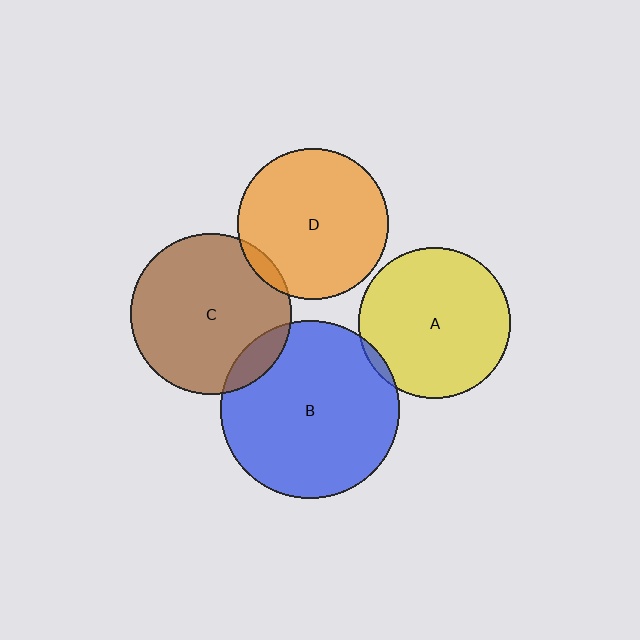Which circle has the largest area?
Circle B (blue).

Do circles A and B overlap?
Yes.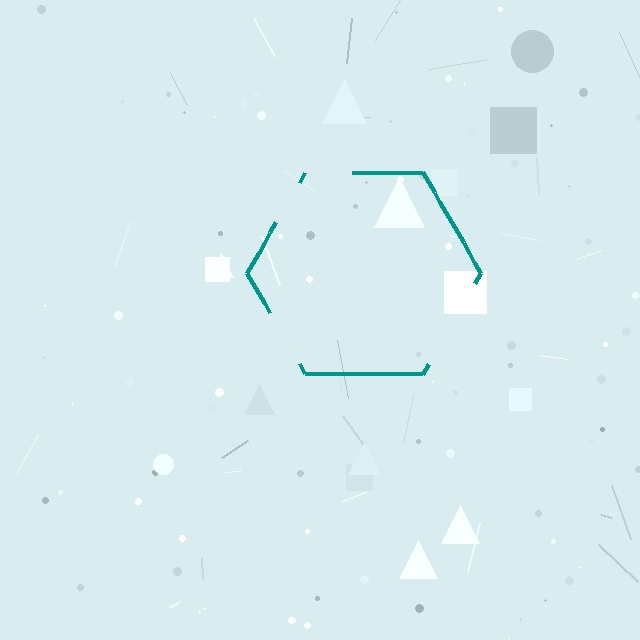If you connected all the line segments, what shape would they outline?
They would outline a hexagon.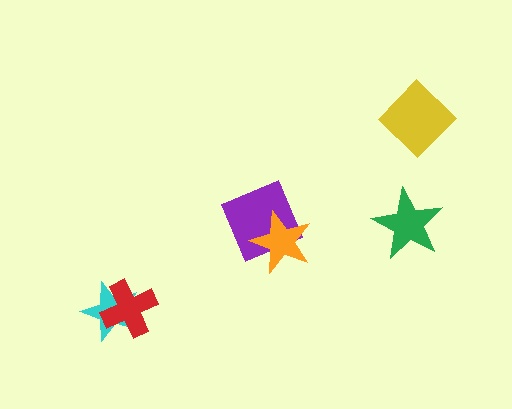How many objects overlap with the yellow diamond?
0 objects overlap with the yellow diamond.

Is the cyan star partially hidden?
Yes, it is partially covered by another shape.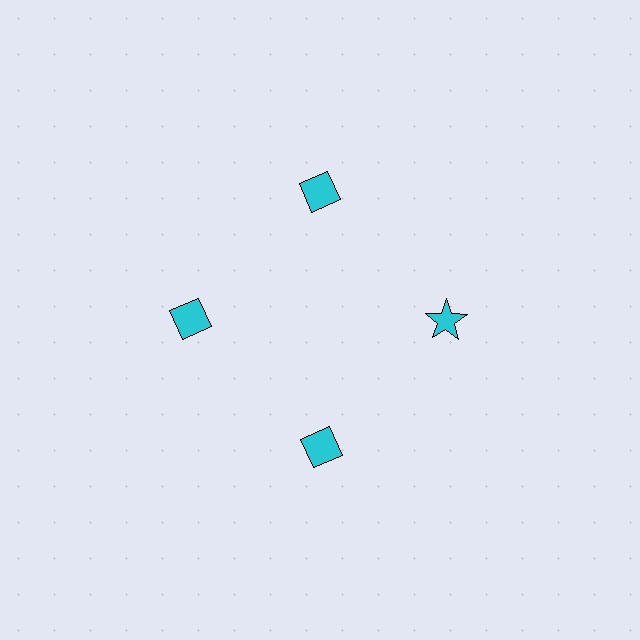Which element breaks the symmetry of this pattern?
The cyan star at roughly the 3 o'clock position breaks the symmetry. All other shapes are cyan diamonds.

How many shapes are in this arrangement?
There are 4 shapes arranged in a ring pattern.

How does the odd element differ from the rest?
It has a different shape: star instead of diamond.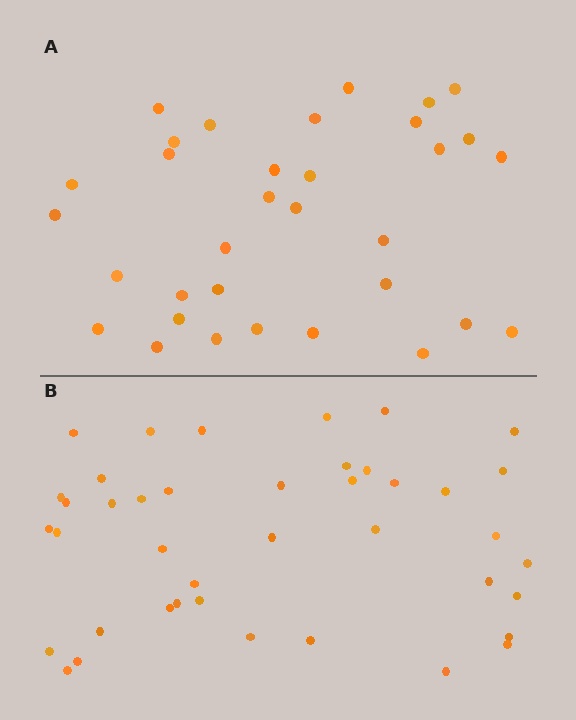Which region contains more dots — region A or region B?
Region B (the bottom region) has more dots.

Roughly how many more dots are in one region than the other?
Region B has roughly 8 or so more dots than region A.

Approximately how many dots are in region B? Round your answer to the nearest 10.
About 40 dots. (The exact count is 41, which rounds to 40.)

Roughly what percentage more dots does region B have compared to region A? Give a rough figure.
About 25% more.